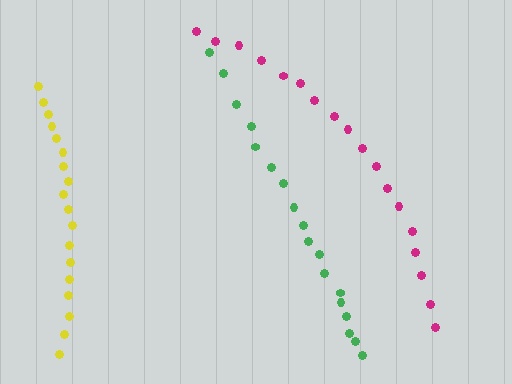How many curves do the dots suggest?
There are 3 distinct paths.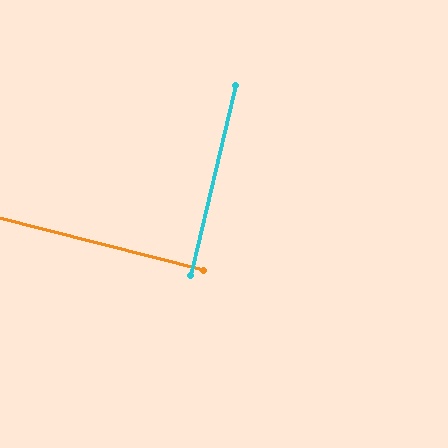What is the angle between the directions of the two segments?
Approximately 89 degrees.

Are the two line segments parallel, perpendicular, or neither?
Perpendicular — they meet at approximately 89°.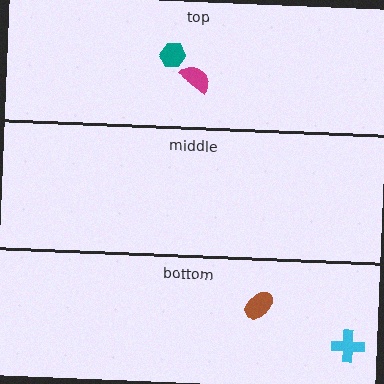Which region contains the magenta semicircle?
The top region.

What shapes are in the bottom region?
The brown ellipse, the cyan cross.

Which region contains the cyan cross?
The bottom region.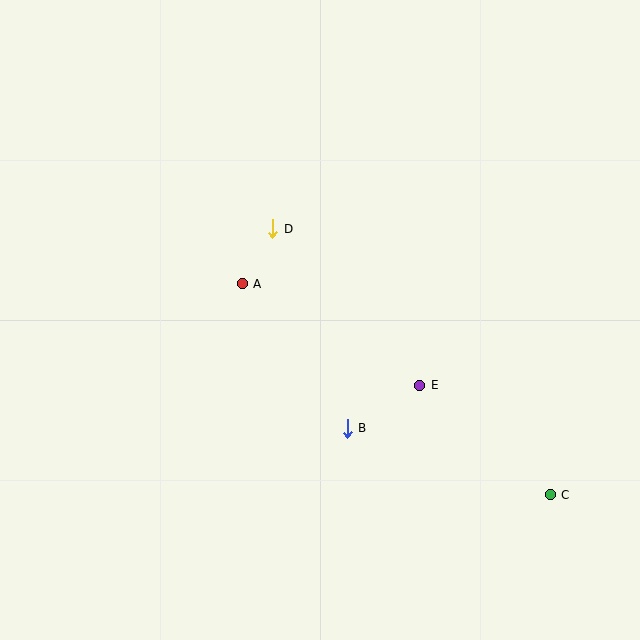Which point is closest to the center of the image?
Point A at (242, 284) is closest to the center.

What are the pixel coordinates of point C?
Point C is at (550, 495).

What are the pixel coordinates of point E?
Point E is at (420, 385).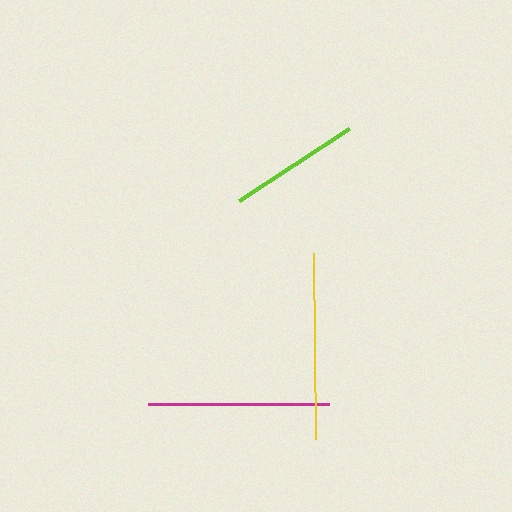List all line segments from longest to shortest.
From longest to shortest: yellow, magenta, lime.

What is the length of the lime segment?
The lime segment is approximately 131 pixels long.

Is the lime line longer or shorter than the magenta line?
The magenta line is longer than the lime line.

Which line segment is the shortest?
The lime line is the shortest at approximately 131 pixels.